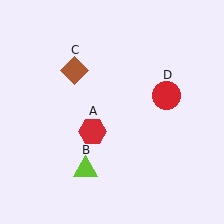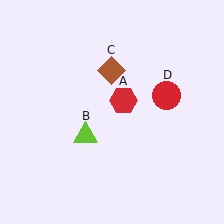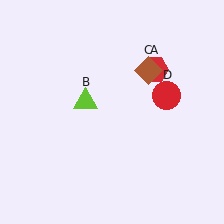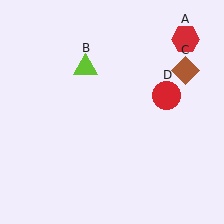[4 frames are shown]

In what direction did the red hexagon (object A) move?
The red hexagon (object A) moved up and to the right.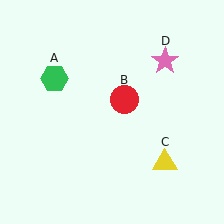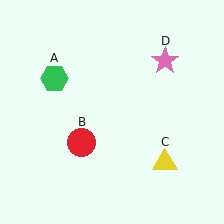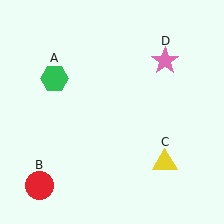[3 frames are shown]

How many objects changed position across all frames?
1 object changed position: red circle (object B).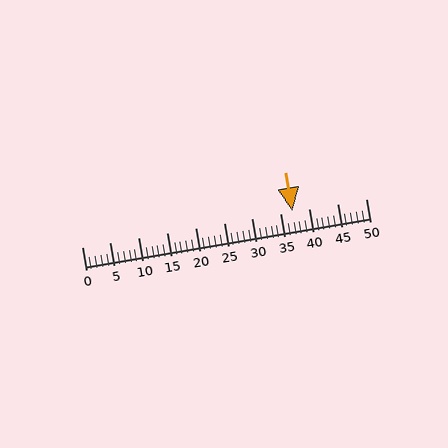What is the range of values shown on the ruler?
The ruler shows values from 0 to 50.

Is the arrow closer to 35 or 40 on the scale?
The arrow is closer to 35.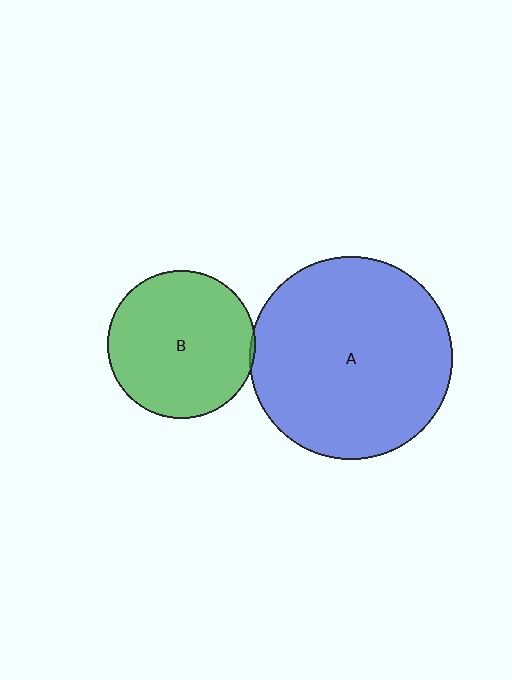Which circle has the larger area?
Circle A (blue).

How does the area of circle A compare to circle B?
Approximately 1.9 times.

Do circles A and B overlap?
Yes.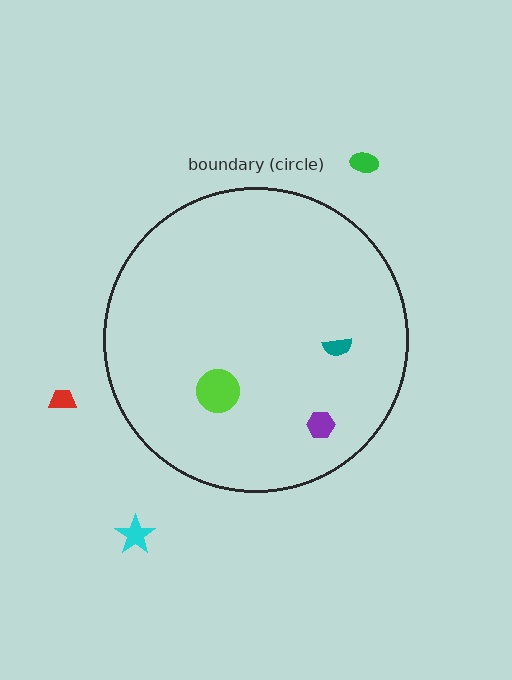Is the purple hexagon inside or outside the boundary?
Inside.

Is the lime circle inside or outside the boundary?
Inside.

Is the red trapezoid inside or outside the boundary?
Outside.